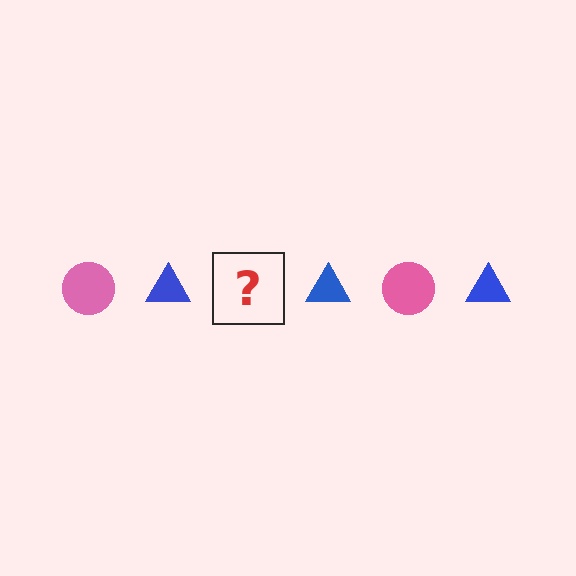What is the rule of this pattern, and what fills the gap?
The rule is that the pattern alternates between pink circle and blue triangle. The gap should be filled with a pink circle.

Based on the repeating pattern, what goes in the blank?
The blank should be a pink circle.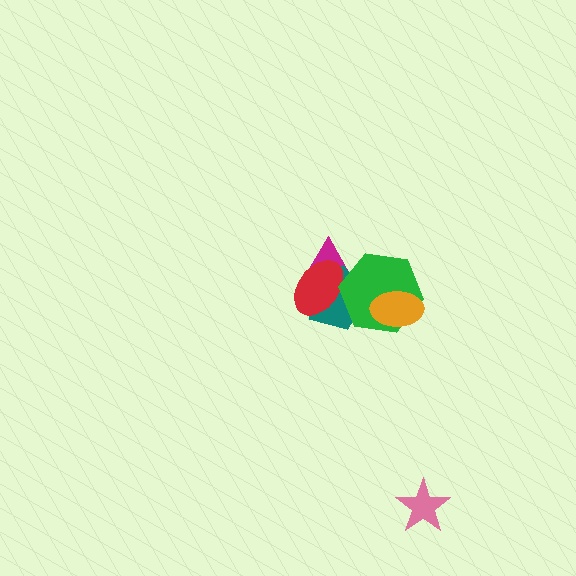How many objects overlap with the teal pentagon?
3 objects overlap with the teal pentagon.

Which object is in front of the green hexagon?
The orange ellipse is in front of the green hexagon.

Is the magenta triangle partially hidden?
Yes, it is partially covered by another shape.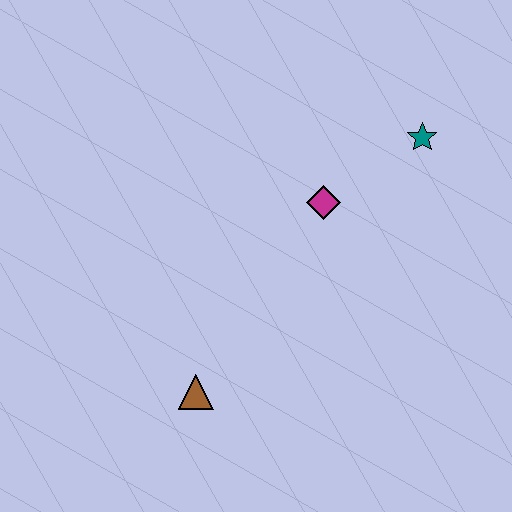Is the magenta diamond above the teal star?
No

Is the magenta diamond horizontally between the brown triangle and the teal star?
Yes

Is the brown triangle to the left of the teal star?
Yes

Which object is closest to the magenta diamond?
The teal star is closest to the magenta diamond.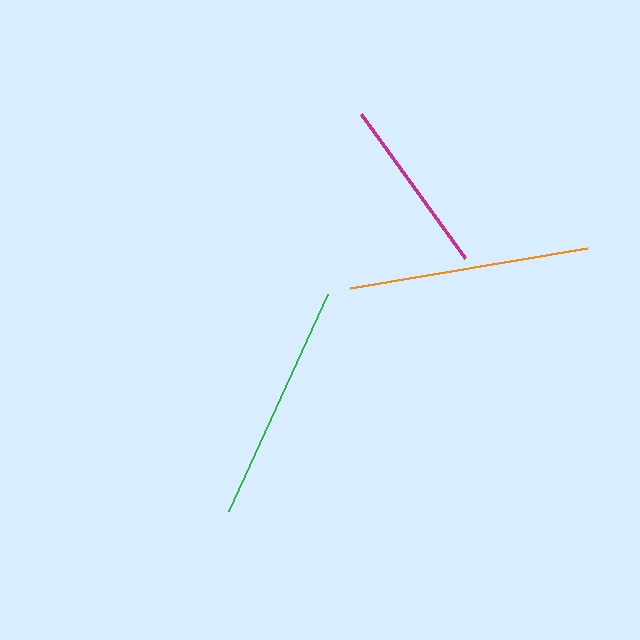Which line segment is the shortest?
The magenta line is the shortest at approximately 178 pixels.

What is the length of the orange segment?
The orange segment is approximately 240 pixels long.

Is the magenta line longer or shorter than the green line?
The green line is longer than the magenta line.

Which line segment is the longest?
The orange line is the longest at approximately 240 pixels.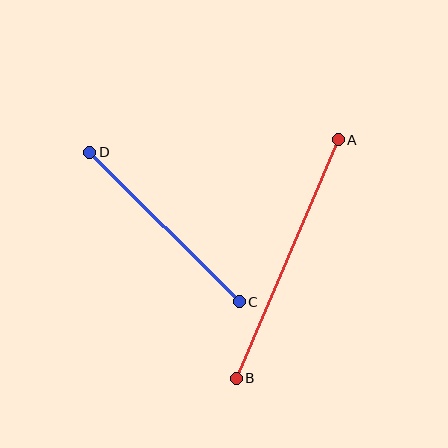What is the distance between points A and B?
The distance is approximately 259 pixels.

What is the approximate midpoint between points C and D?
The midpoint is at approximately (164, 227) pixels.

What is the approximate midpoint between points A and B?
The midpoint is at approximately (287, 259) pixels.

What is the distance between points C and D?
The distance is approximately 211 pixels.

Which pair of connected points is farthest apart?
Points A and B are farthest apart.